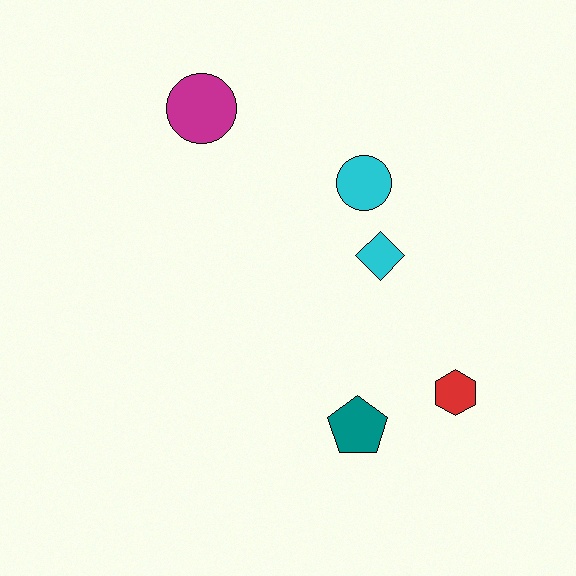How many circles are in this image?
There are 2 circles.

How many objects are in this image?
There are 5 objects.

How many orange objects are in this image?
There are no orange objects.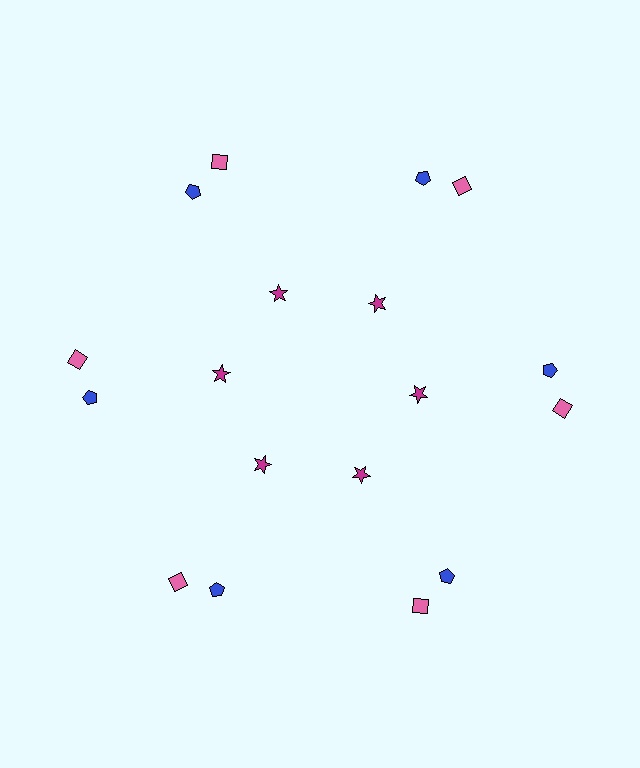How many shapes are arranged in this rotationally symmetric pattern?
There are 18 shapes, arranged in 6 groups of 3.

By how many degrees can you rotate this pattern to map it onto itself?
The pattern maps onto itself every 60 degrees of rotation.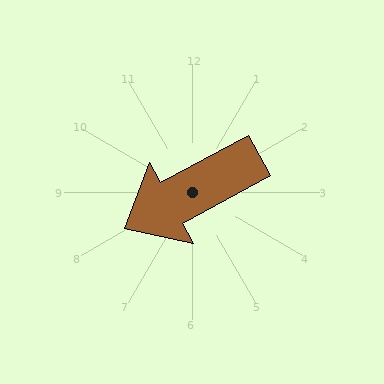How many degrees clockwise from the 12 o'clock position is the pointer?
Approximately 242 degrees.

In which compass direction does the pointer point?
Southwest.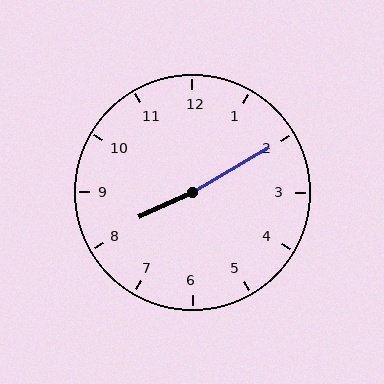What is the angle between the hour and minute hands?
Approximately 175 degrees.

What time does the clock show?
8:10.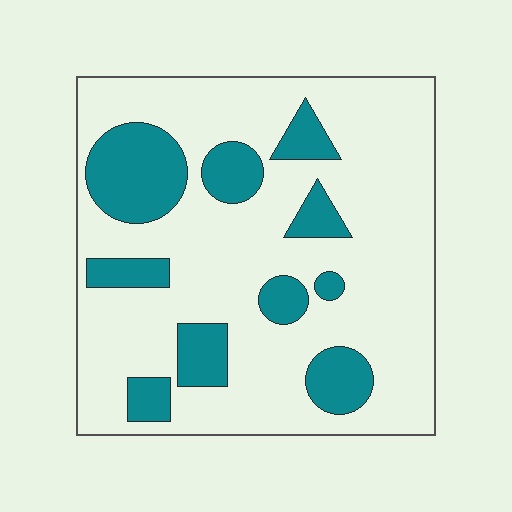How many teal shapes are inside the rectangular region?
10.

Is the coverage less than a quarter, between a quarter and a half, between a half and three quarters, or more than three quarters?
Less than a quarter.